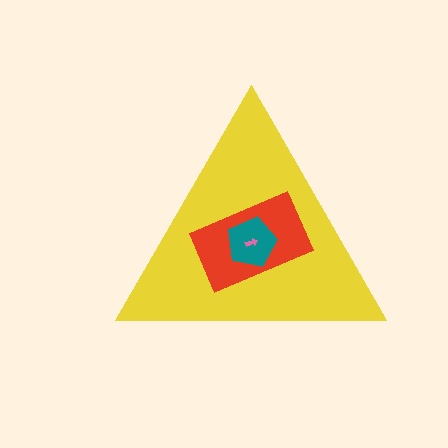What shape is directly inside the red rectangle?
The teal pentagon.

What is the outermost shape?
The yellow triangle.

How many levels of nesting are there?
4.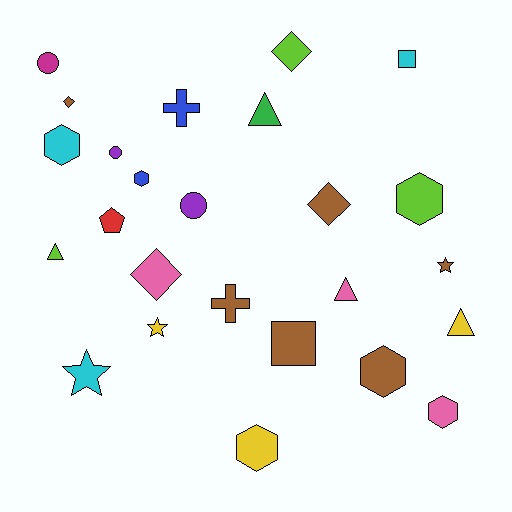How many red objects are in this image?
There is 1 red object.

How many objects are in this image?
There are 25 objects.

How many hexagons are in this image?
There are 6 hexagons.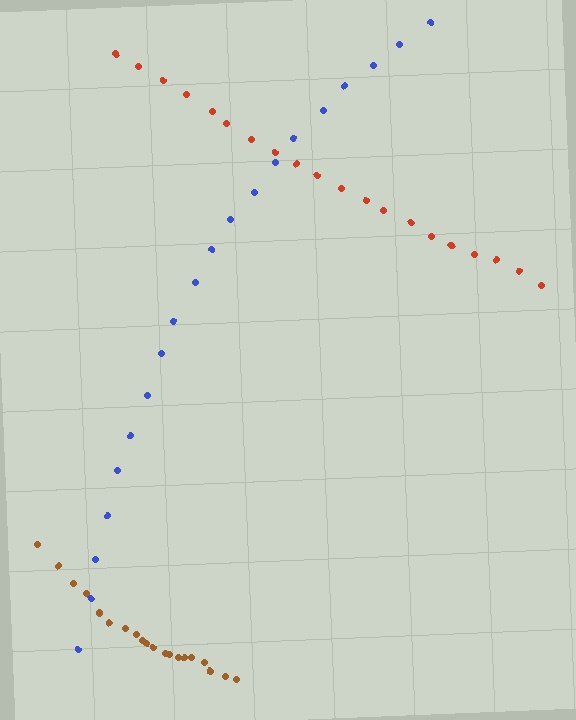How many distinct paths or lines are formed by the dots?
There are 3 distinct paths.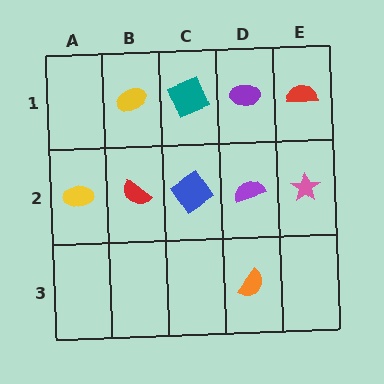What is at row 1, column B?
A yellow ellipse.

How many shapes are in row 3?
1 shape.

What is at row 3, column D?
An orange semicircle.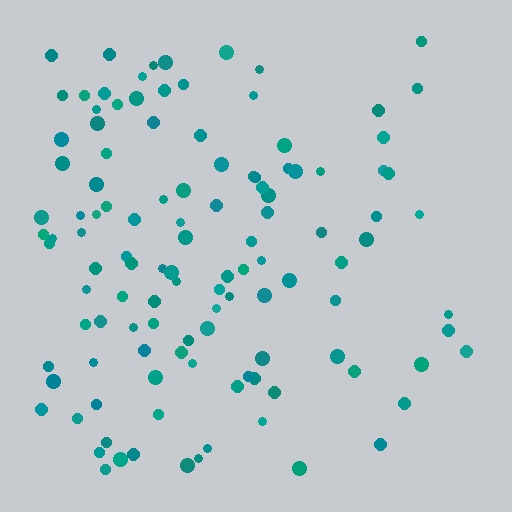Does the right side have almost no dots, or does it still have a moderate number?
Still a moderate number, just noticeably fewer than the left.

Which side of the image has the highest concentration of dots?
The left.